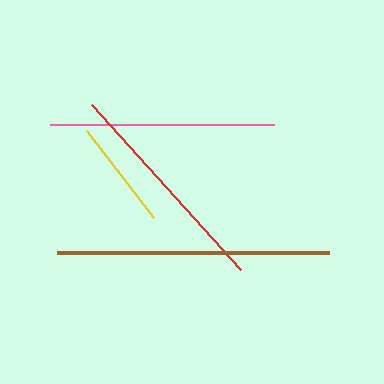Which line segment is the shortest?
The yellow line is the shortest at approximately 110 pixels.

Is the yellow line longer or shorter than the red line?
The red line is longer than the yellow line.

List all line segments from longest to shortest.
From longest to shortest: brown, pink, red, yellow.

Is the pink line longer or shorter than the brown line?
The brown line is longer than the pink line.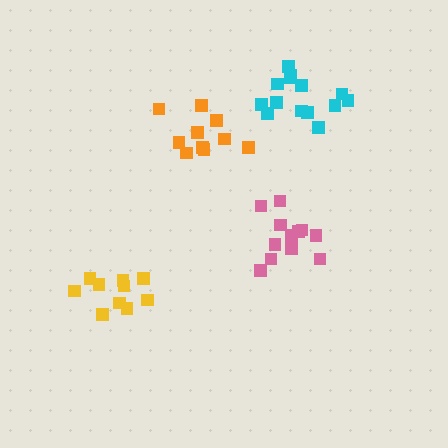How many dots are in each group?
Group 1: 10 dots, Group 2: 14 dots, Group 3: 12 dots, Group 4: 10 dots (46 total).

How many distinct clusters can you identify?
There are 4 distinct clusters.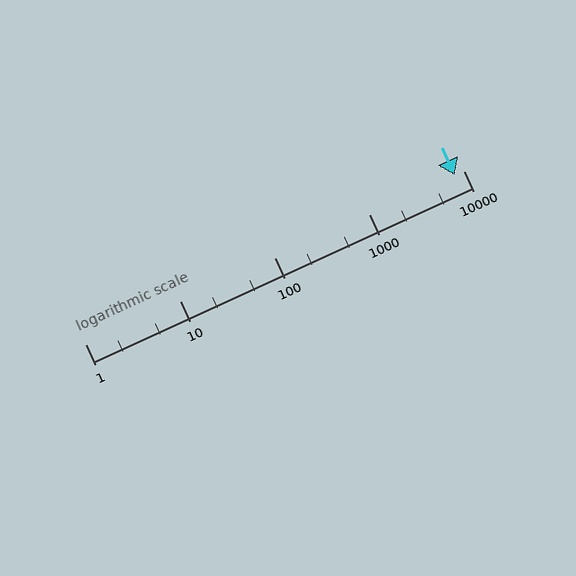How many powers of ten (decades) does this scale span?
The scale spans 4 decades, from 1 to 10000.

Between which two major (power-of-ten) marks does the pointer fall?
The pointer is between 1000 and 10000.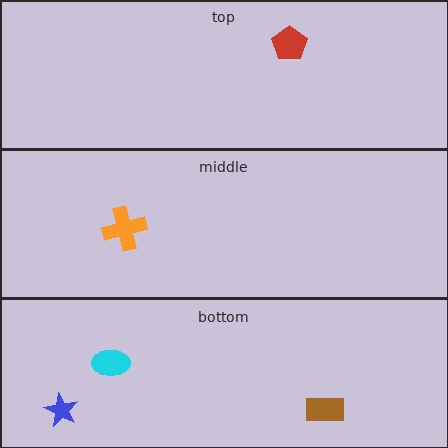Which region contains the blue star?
The bottom region.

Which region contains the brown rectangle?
The bottom region.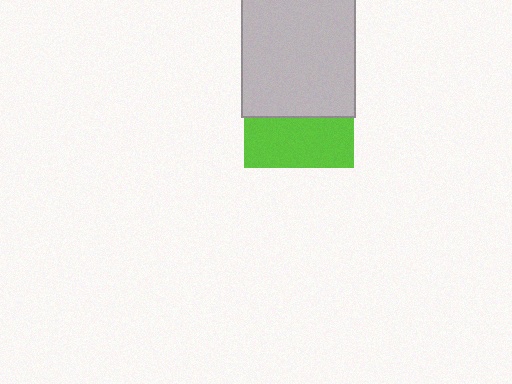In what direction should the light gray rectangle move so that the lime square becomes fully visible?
The light gray rectangle should move up. That is the shortest direction to clear the overlap and leave the lime square fully visible.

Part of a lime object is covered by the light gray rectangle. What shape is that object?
It is a square.